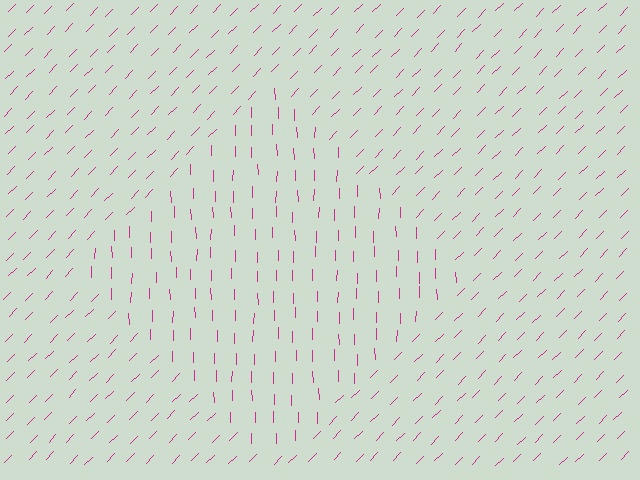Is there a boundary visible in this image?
Yes, there is a texture boundary formed by a change in line orientation.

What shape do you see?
I see a diamond.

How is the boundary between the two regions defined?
The boundary is defined purely by a change in line orientation (approximately 45 degrees difference). All lines are the same color and thickness.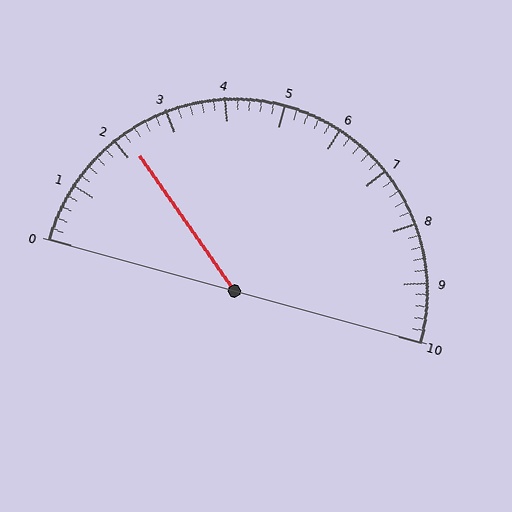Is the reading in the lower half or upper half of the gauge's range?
The reading is in the lower half of the range (0 to 10).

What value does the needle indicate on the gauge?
The needle indicates approximately 2.2.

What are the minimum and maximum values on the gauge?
The gauge ranges from 0 to 10.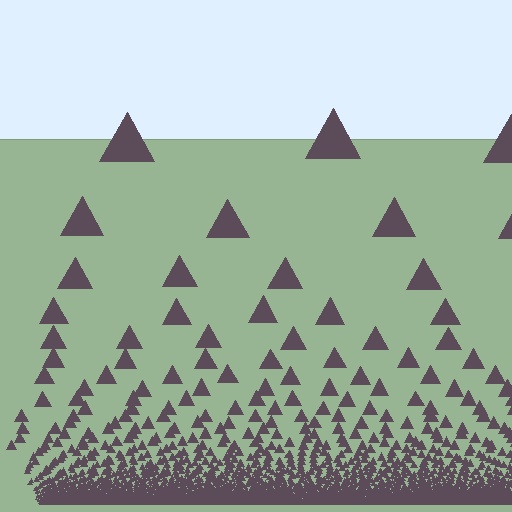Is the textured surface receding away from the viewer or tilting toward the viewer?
The surface appears to tilt toward the viewer. Texture elements get larger and sparser toward the top.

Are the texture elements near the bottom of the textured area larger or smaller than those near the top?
Smaller. The gradient is inverted — elements near the bottom are smaller and denser.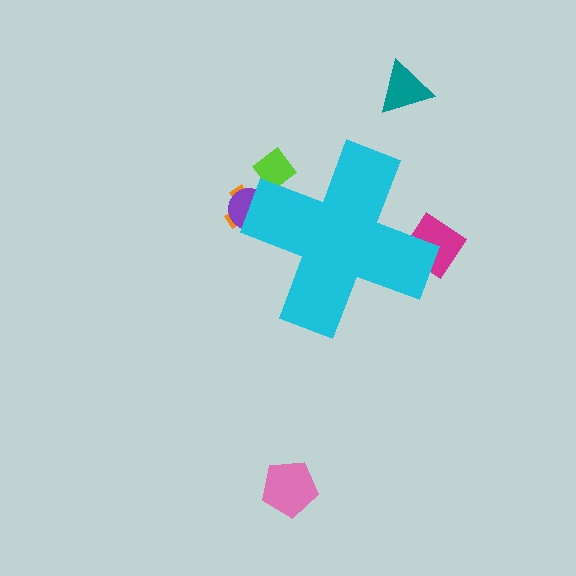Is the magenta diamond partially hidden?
Yes, the magenta diamond is partially hidden behind the cyan cross.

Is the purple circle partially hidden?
Yes, the purple circle is partially hidden behind the cyan cross.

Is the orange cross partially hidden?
Yes, the orange cross is partially hidden behind the cyan cross.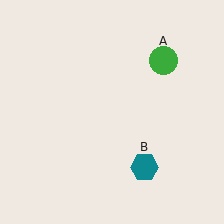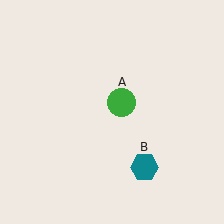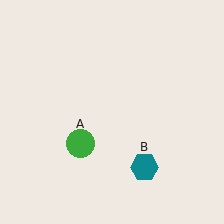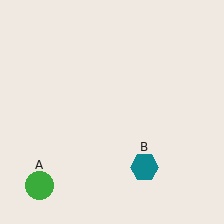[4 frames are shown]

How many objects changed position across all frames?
1 object changed position: green circle (object A).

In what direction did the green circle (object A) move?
The green circle (object A) moved down and to the left.